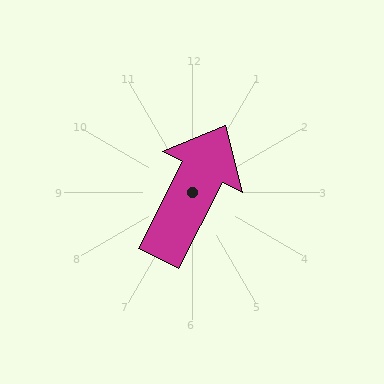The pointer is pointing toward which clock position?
Roughly 1 o'clock.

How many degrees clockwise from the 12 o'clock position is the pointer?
Approximately 27 degrees.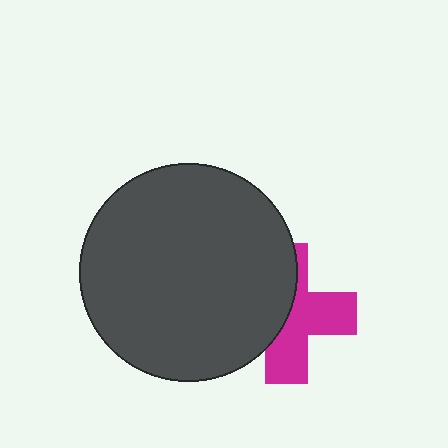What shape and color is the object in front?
The object in front is a dark gray circle.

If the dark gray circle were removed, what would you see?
You would see the complete magenta cross.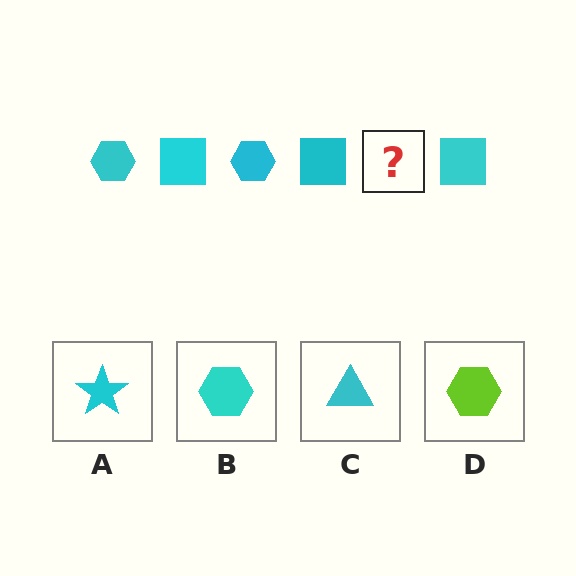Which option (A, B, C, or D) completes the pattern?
B.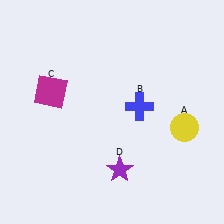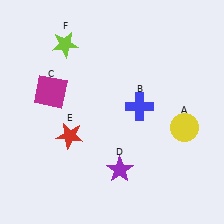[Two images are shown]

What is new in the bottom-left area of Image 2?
A red star (E) was added in the bottom-left area of Image 2.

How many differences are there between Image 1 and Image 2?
There are 2 differences between the two images.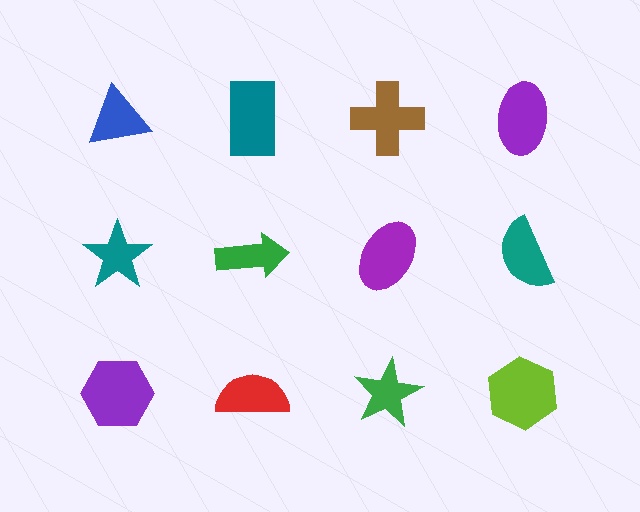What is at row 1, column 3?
A brown cross.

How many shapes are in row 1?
4 shapes.